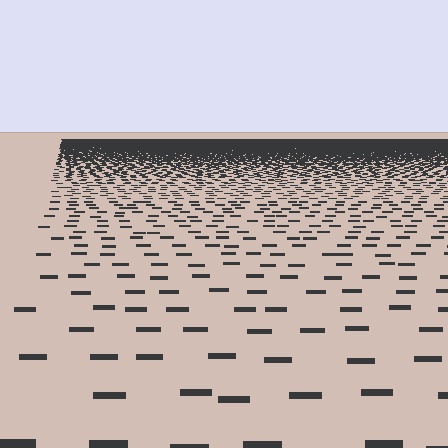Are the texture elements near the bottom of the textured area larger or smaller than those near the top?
Larger. Near the bottom, elements are closer to the viewer and appear at a bigger on-screen size.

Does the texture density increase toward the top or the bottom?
Density increases toward the top.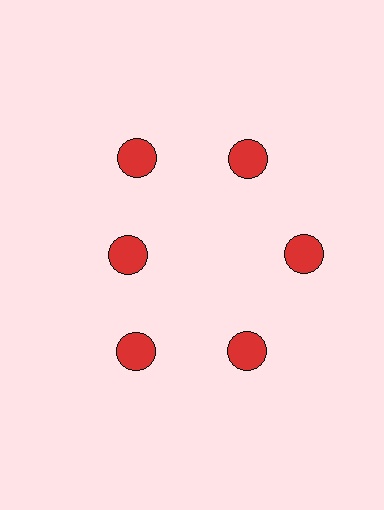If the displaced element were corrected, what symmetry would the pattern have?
It would have 6-fold rotational symmetry — the pattern would map onto itself every 60 degrees.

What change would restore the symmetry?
The symmetry would be restored by moving it outward, back onto the ring so that all 6 circles sit at equal angles and equal distance from the center.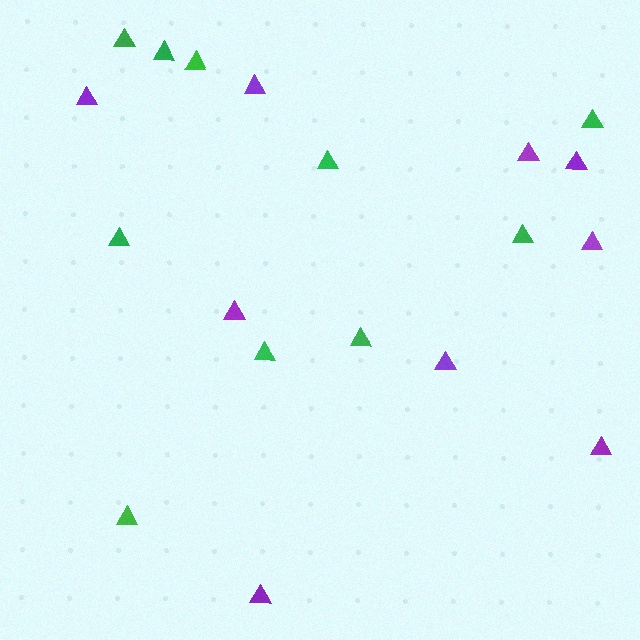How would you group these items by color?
There are 2 groups: one group of purple triangles (9) and one group of green triangles (10).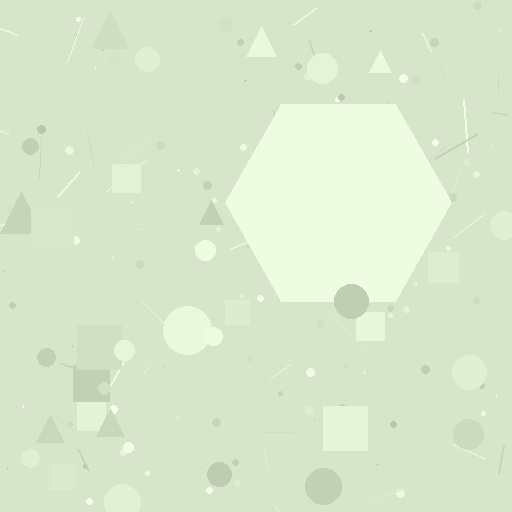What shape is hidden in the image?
A hexagon is hidden in the image.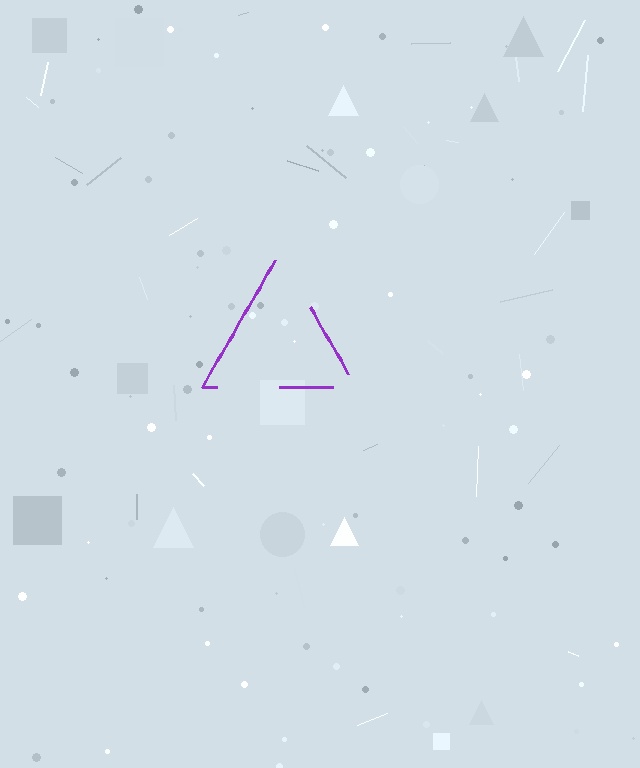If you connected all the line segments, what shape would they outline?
They would outline a triangle.